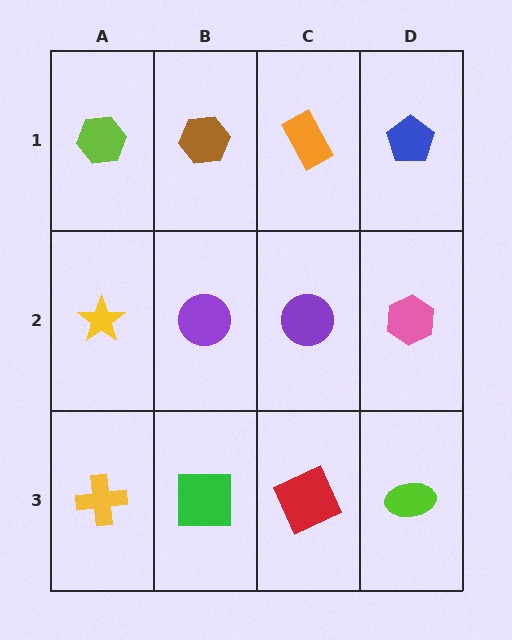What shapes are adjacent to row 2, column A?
A lime hexagon (row 1, column A), a yellow cross (row 3, column A), a purple circle (row 2, column B).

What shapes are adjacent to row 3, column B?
A purple circle (row 2, column B), a yellow cross (row 3, column A), a red square (row 3, column C).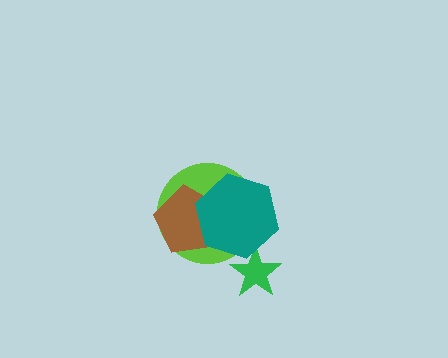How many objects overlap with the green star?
1 object overlaps with the green star.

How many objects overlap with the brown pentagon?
2 objects overlap with the brown pentagon.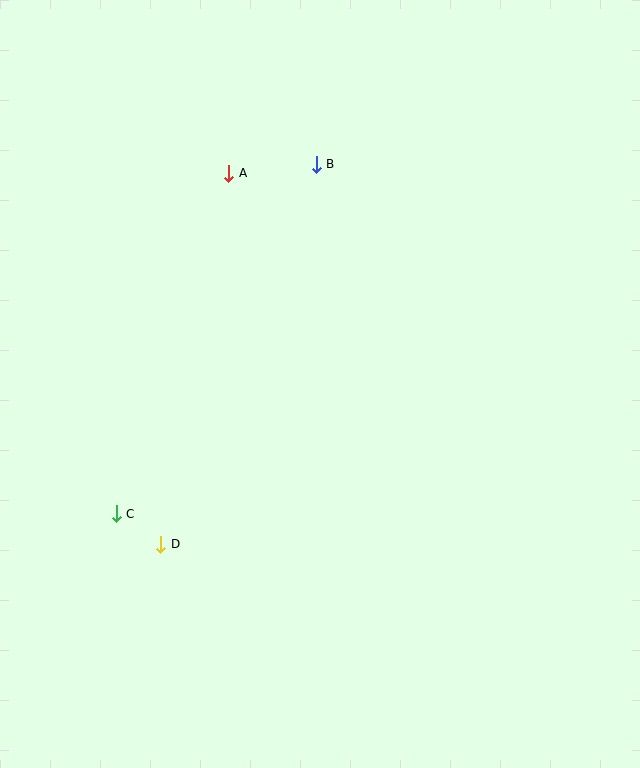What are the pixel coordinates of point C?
Point C is at (116, 514).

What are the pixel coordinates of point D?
Point D is at (161, 544).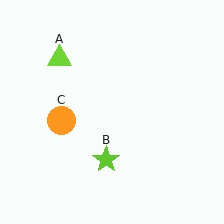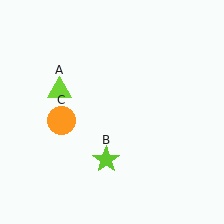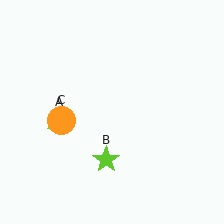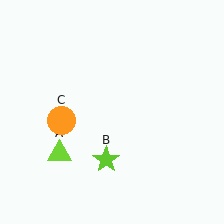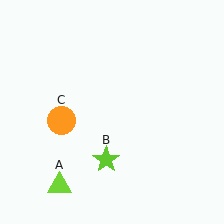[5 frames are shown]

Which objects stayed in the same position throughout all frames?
Lime star (object B) and orange circle (object C) remained stationary.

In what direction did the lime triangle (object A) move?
The lime triangle (object A) moved down.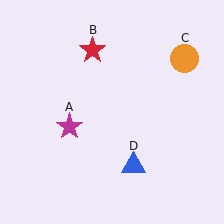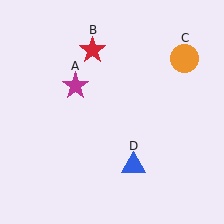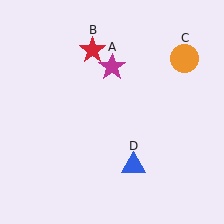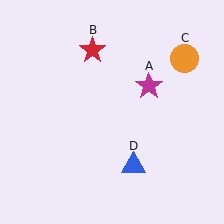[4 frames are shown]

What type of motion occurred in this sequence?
The magenta star (object A) rotated clockwise around the center of the scene.